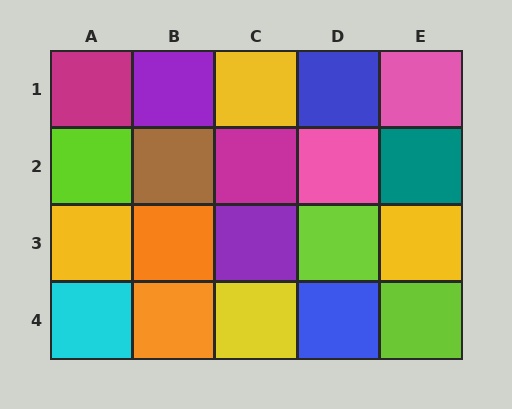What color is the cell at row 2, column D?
Pink.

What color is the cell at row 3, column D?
Lime.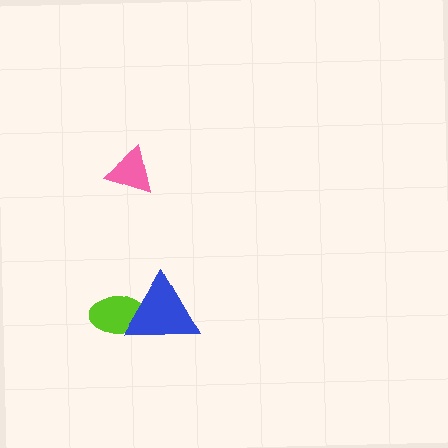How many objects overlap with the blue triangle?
1 object overlaps with the blue triangle.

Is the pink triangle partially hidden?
No, no other shape covers it.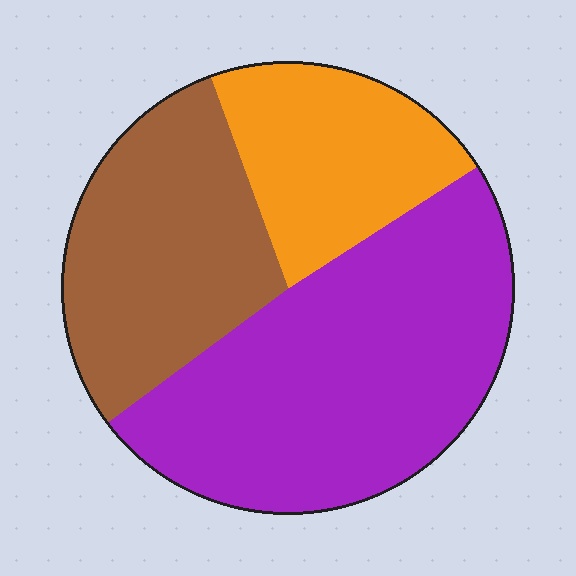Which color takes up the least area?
Orange, at roughly 20%.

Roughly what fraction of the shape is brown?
Brown takes up about one third (1/3) of the shape.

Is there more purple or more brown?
Purple.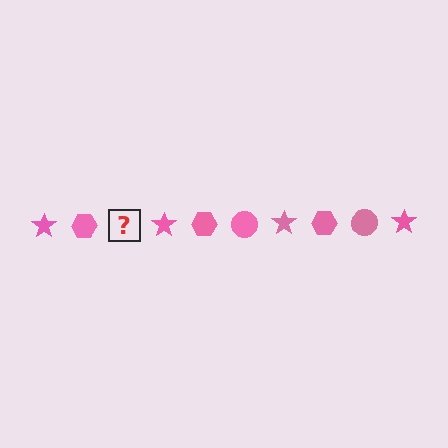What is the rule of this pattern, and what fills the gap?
The rule is that the pattern cycles through star, hexagon, circle shapes in pink. The gap should be filled with a pink circle.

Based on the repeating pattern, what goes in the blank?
The blank should be a pink circle.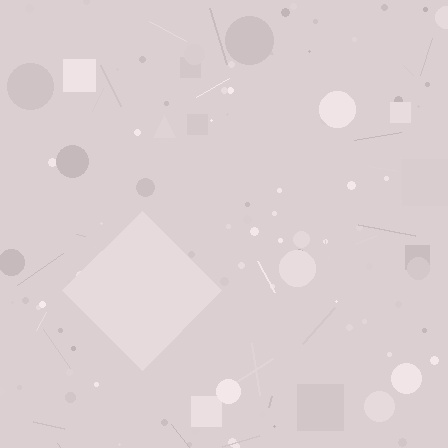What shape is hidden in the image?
A diamond is hidden in the image.